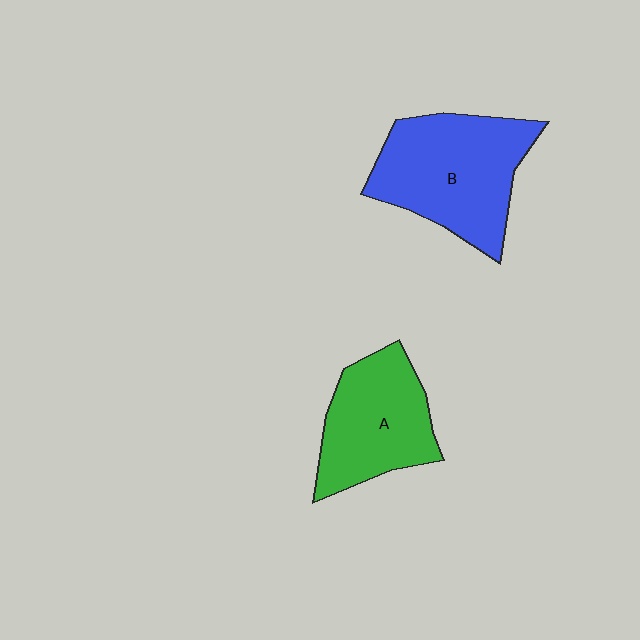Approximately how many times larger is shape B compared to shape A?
Approximately 1.3 times.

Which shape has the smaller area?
Shape A (green).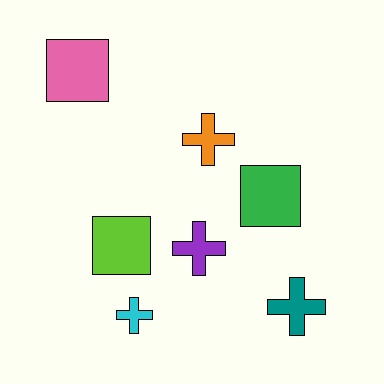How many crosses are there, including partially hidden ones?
There are 4 crosses.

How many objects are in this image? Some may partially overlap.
There are 7 objects.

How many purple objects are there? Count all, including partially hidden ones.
There is 1 purple object.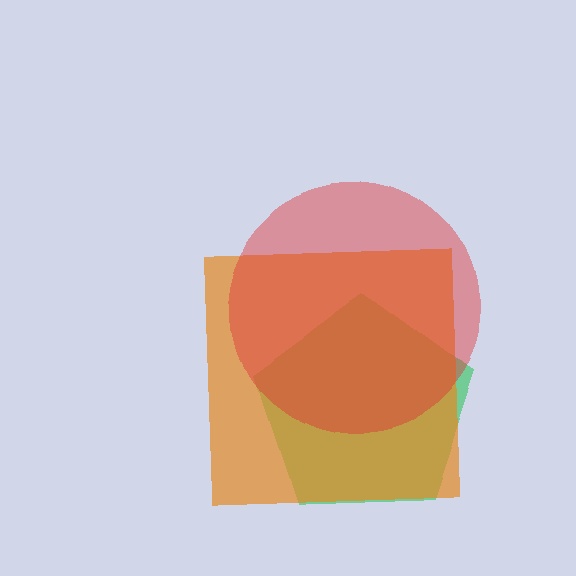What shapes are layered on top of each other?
The layered shapes are: a green pentagon, an orange square, a red circle.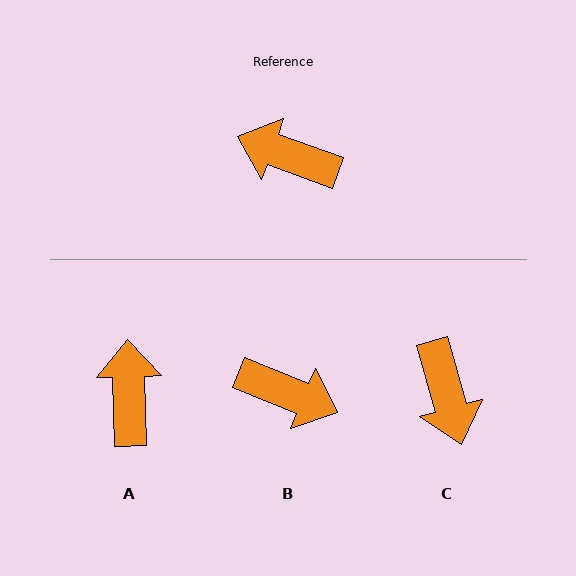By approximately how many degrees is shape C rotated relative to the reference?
Approximately 126 degrees counter-clockwise.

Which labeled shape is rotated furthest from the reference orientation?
B, about 178 degrees away.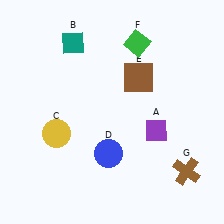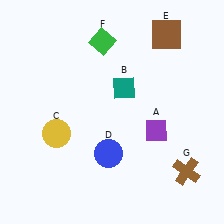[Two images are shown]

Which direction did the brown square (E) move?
The brown square (E) moved up.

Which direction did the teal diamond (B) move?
The teal diamond (B) moved right.